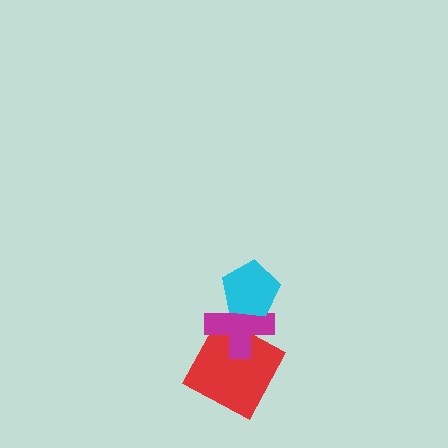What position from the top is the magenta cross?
The magenta cross is 2nd from the top.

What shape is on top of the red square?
The magenta cross is on top of the red square.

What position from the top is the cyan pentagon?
The cyan pentagon is 1st from the top.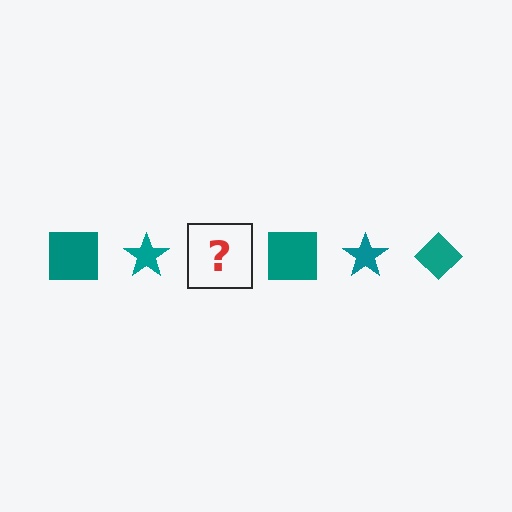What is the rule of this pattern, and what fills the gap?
The rule is that the pattern cycles through square, star, diamond shapes in teal. The gap should be filled with a teal diamond.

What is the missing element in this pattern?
The missing element is a teal diamond.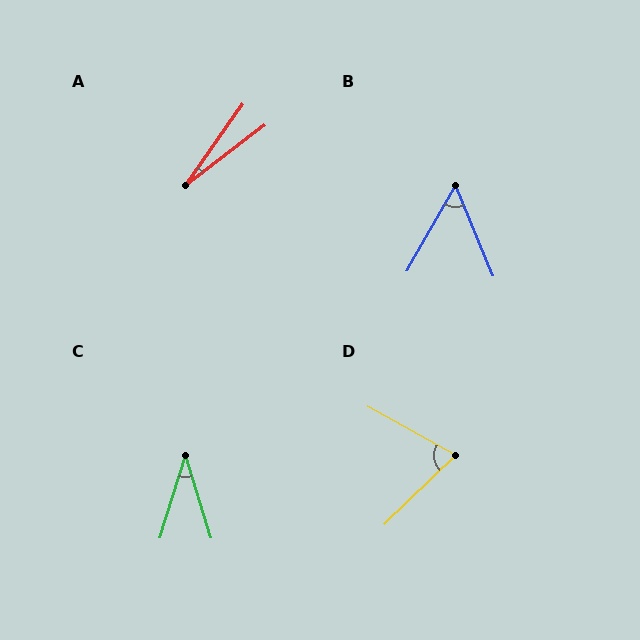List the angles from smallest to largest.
A (18°), C (34°), B (52°), D (73°).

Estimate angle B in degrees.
Approximately 52 degrees.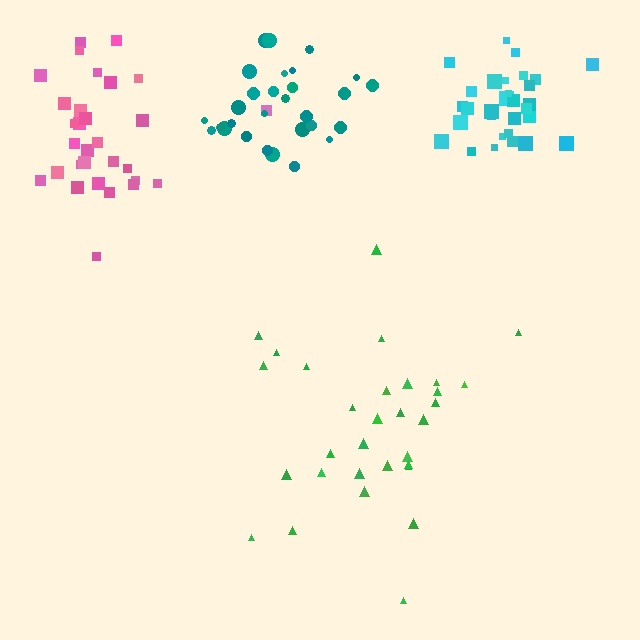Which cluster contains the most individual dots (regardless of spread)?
Pink (31).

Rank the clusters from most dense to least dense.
cyan, teal, pink, green.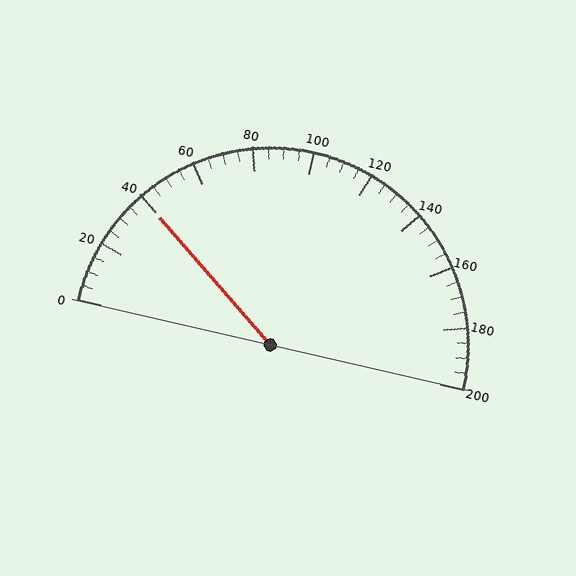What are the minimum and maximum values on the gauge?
The gauge ranges from 0 to 200.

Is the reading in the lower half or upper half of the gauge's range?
The reading is in the lower half of the range (0 to 200).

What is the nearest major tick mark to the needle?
The nearest major tick mark is 40.